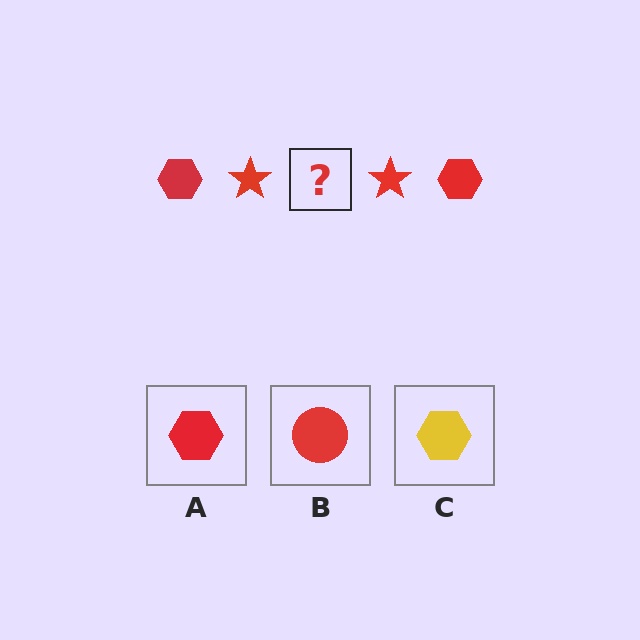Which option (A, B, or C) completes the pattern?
A.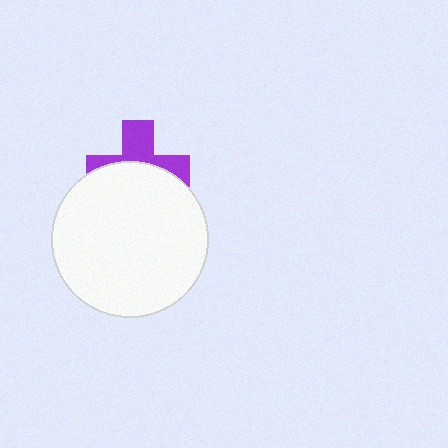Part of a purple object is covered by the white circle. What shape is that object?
It is a cross.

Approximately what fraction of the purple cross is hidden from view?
Roughly 57% of the purple cross is hidden behind the white circle.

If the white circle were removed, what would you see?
You would see the complete purple cross.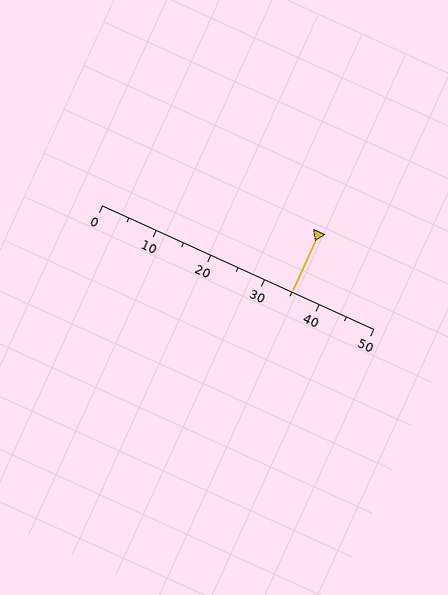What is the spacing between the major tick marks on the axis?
The major ticks are spaced 10 apart.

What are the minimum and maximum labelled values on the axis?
The axis runs from 0 to 50.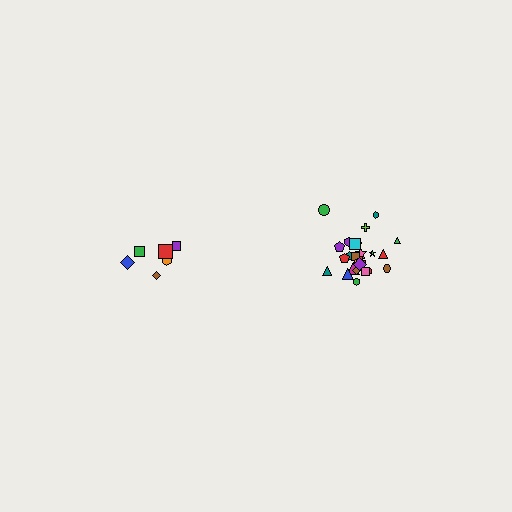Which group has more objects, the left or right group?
The right group.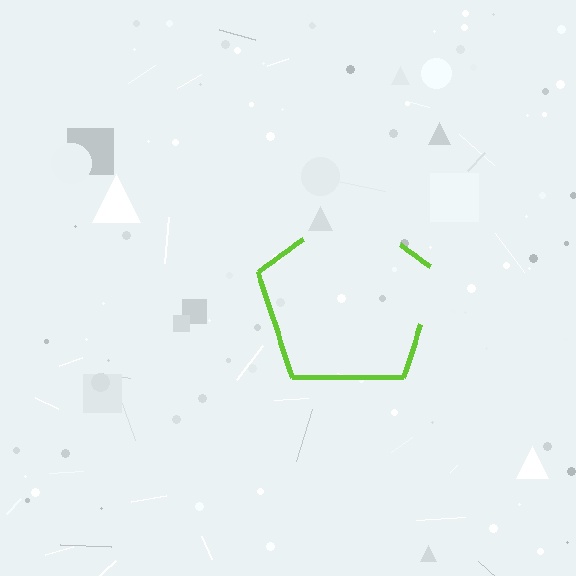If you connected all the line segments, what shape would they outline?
They would outline a pentagon.